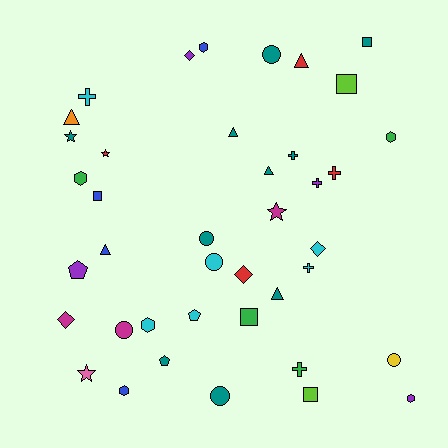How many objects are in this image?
There are 40 objects.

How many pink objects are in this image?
There is 1 pink object.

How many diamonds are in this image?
There are 4 diamonds.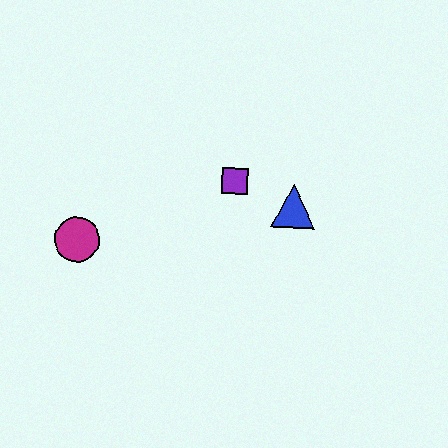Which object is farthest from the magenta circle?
The blue triangle is farthest from the magenta circle.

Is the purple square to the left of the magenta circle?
No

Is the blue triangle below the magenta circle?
No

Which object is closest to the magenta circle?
The purple square is closest to the magenta circle.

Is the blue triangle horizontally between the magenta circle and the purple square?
No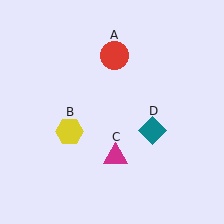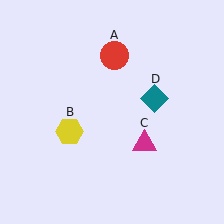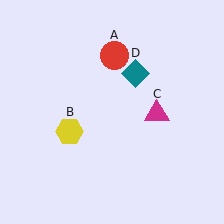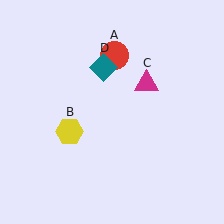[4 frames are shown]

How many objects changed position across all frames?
2 objects changed position: magenta triangle (object C), teal diamond (object D).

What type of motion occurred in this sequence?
The magenta triangle (object C), teal diamond (object D) rotated counterclockwise around the center of the scene.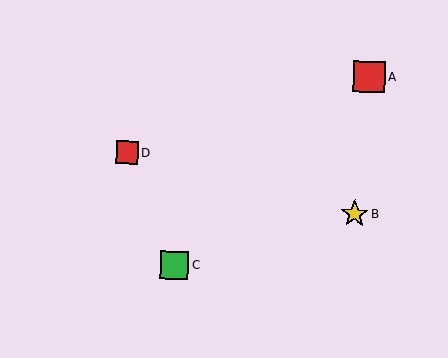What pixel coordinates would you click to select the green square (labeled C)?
Click at (174, 265) to select the green square C.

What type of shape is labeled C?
Shape C is a green square.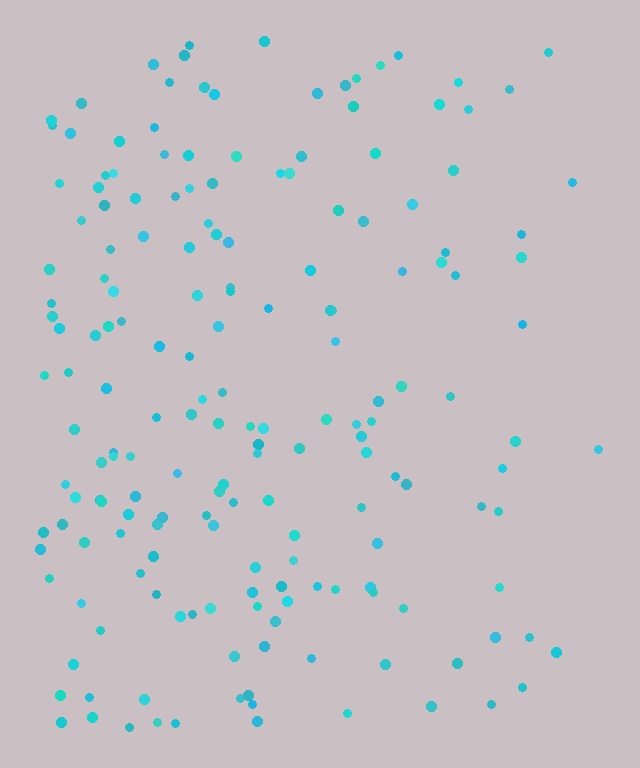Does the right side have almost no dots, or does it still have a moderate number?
Still a moderate number, just noticeably fewer than the left.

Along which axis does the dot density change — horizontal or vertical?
Horizontal.